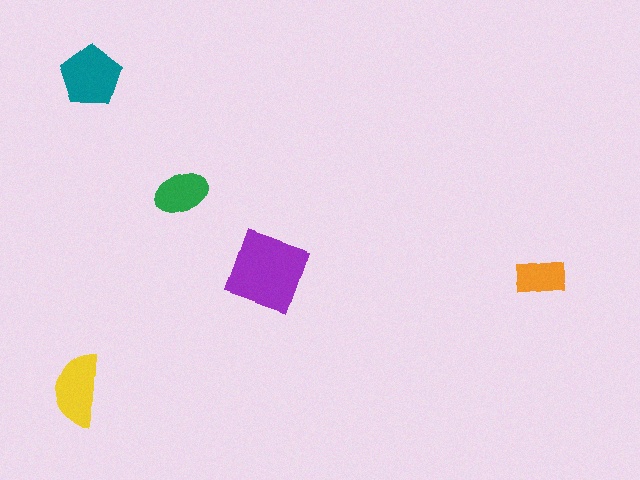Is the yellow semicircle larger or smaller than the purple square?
Smaller.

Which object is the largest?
The purple square.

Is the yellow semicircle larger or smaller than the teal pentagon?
Smaller.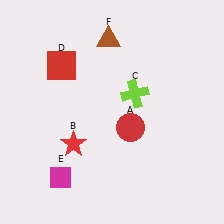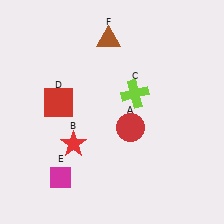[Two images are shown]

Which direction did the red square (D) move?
The red square (D) moved down.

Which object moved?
The red square (D) moved down.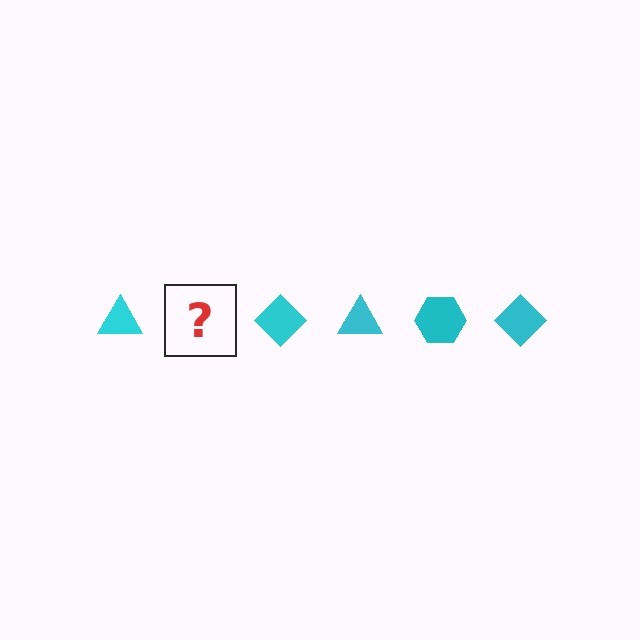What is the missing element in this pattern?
The missing element is a cyan hexagon.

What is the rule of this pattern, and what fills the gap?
The rule is that the pattern cycles through triangle, hexagon, diamond shapes in cyan. The gap should be filled with a cyan hexagon.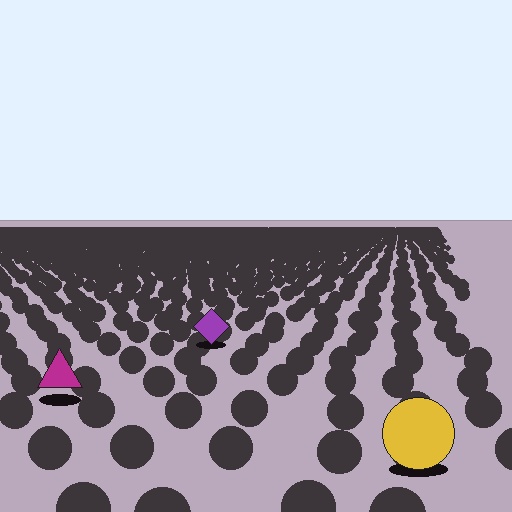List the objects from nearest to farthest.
From nearest to farthest: the yellow circle, the magenta triangle, the purple diamond.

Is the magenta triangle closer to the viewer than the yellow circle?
No. The yellow circle is closer — you can tell from the texture gradient: the ground texture is coarser near it.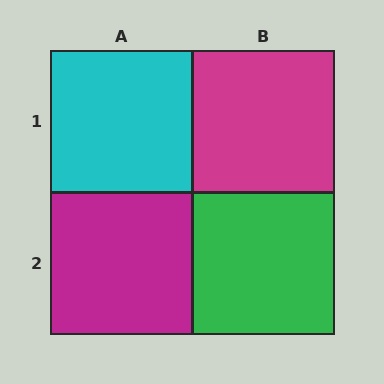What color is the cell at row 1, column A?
Cyan.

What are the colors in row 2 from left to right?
Magenta, green.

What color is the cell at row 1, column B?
Magenta.